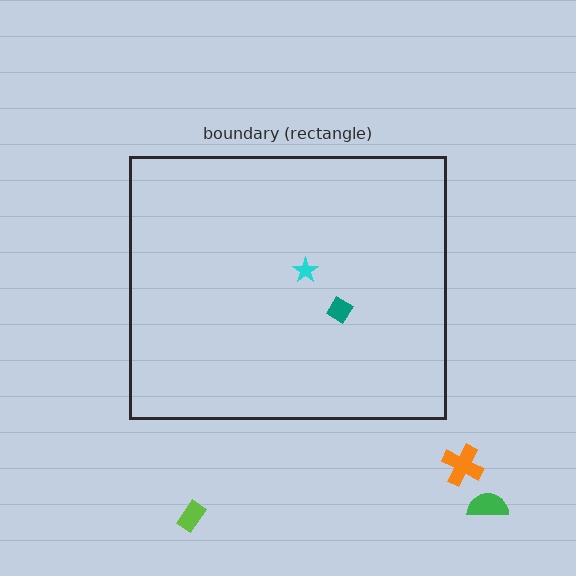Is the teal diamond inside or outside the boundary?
Inside.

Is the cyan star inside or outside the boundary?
Inside.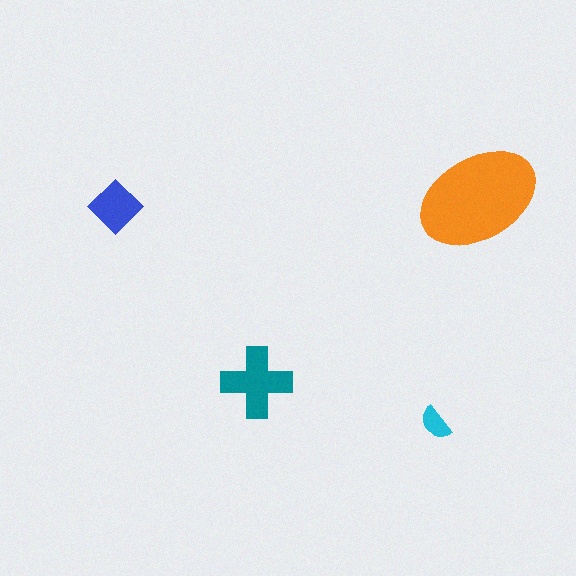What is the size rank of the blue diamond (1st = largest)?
3rd.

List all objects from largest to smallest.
The orange ellipse, the teal cross, the blue diamond, the cyan semicircle.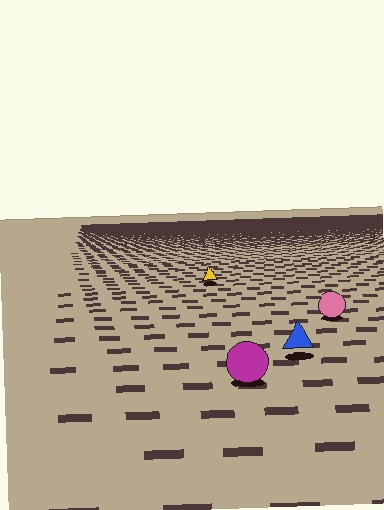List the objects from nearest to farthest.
From nearest to farthest: the magenta circle, the blue triangle, the pink circle, the yellow triangle.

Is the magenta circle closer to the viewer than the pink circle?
Yes. The magenta circle is closer — you can tell from the texture gradient: the ground texture is coarser near it.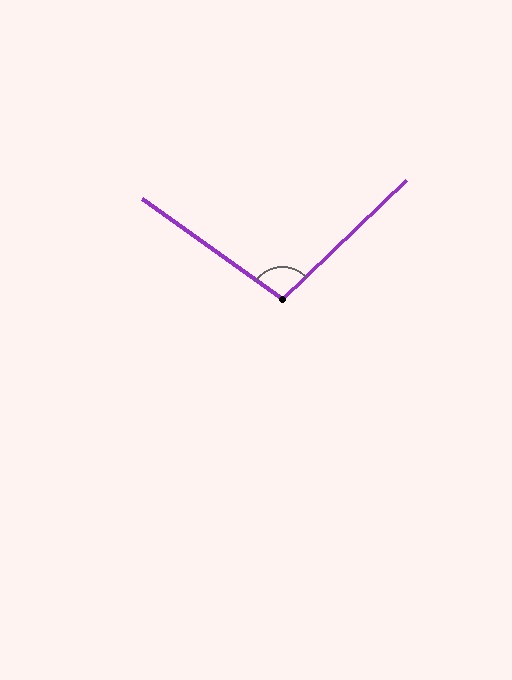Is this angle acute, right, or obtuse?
It is obtuse.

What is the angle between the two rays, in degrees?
Approximately 101 degrees.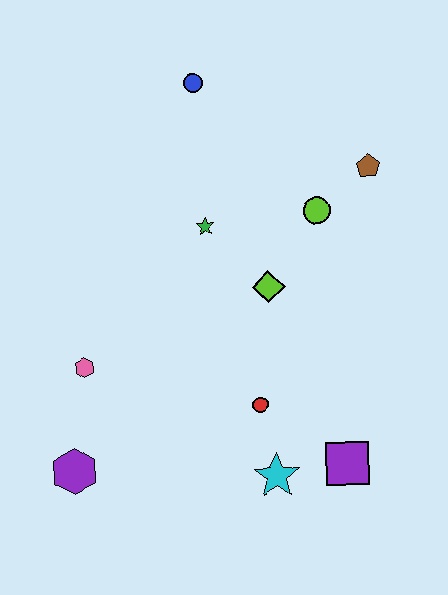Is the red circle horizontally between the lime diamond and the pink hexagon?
Yes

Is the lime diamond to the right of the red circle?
Yes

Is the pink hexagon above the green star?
No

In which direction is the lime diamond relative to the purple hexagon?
The lime diamond is to the right of the purple hexagon.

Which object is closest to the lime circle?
The brown pentagon is closest to the lime circle.